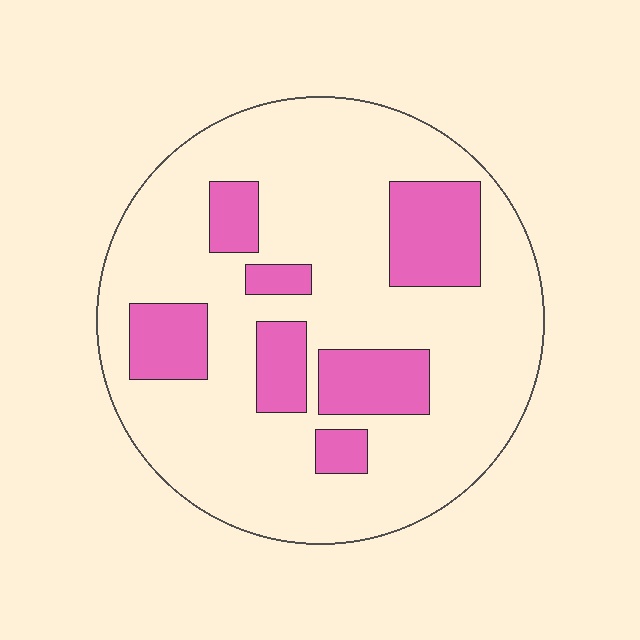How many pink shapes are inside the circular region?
7.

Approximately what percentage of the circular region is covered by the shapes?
Approximately 25%.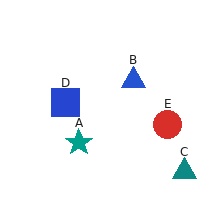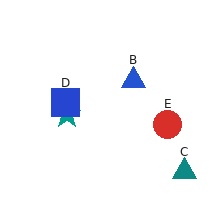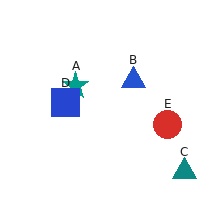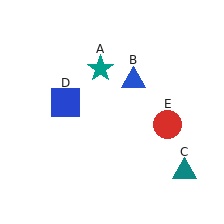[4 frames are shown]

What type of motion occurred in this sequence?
The teal star (object A) rotated clockwise around the center of the scene.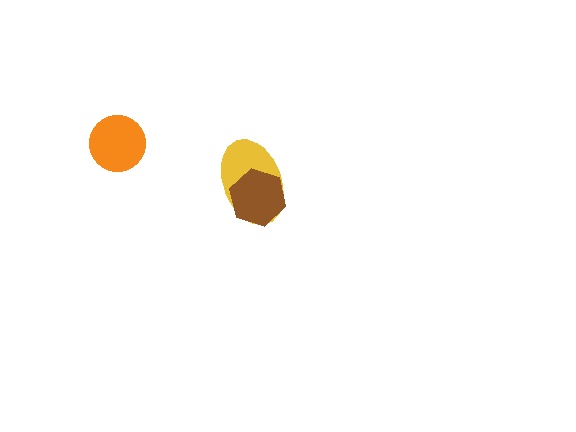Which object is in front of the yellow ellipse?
The brown hexagon is in front of the yellow ellipse.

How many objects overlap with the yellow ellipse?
1 object overlaps with the yellow ellipse.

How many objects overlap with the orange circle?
0 objects overlap with the orange circle.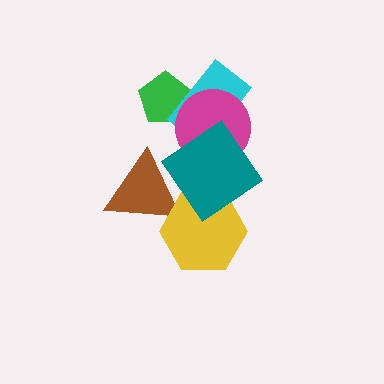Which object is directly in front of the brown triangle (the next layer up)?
The yellow hexagon is directly in front of the brown triangle.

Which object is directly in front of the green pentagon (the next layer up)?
The cyan rectangle is directly in front of the green pentagon.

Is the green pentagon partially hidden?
Yes, it is partially covered by another shape.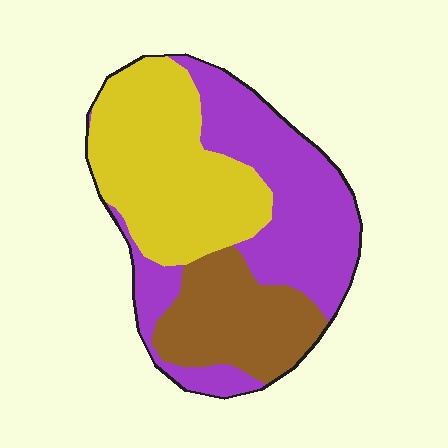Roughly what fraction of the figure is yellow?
Yellow covers roughly 35% of the figure.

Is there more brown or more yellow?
Yellow.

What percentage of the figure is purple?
Purple takes up between a third and a half of the figure.